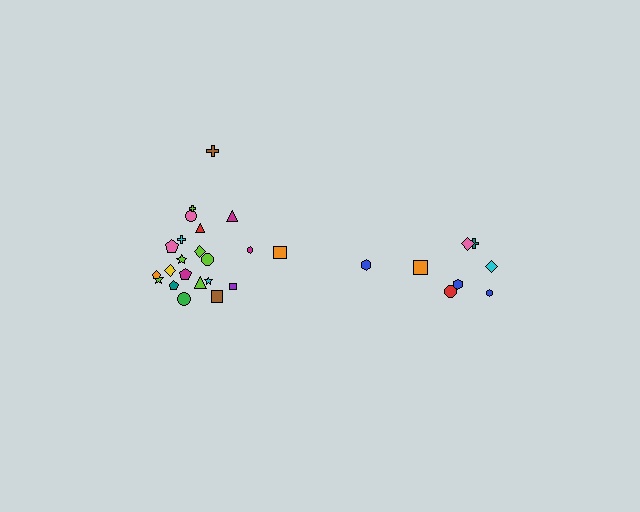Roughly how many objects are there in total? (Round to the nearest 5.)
Roughly 30 objects in total.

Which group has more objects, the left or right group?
The left group.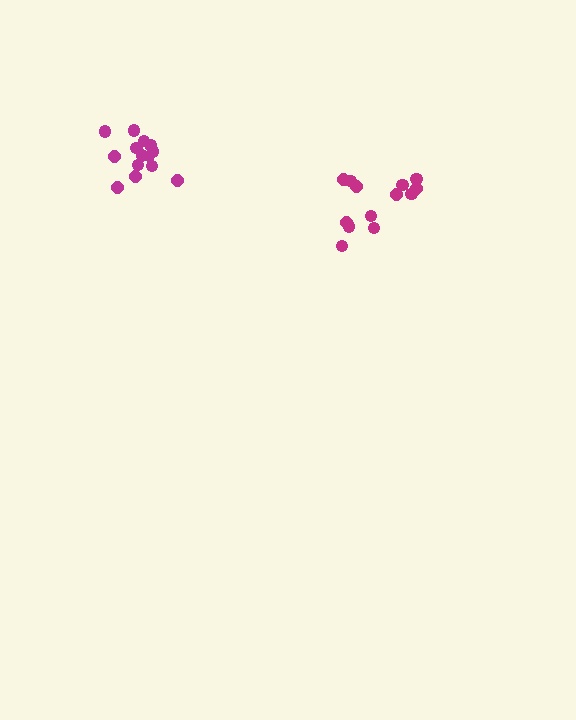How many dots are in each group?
Group 1: 13 dots, Group 2: 14 dots (27 total).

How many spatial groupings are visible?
There are 2 spatial groupings.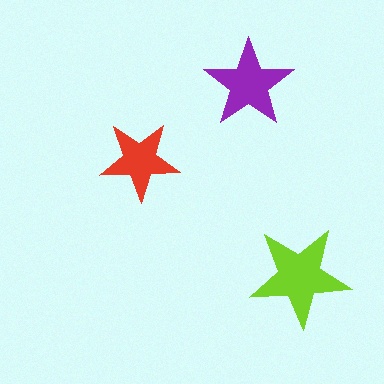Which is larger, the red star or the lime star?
The lime one.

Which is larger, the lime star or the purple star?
The lime one.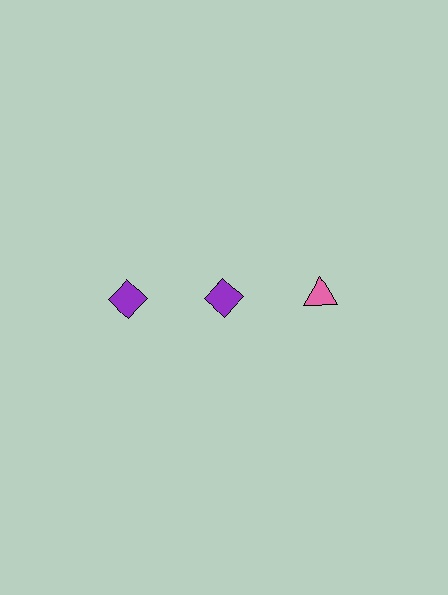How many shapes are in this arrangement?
There are 3 shapes arranged in a grid pattern.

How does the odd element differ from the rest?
It differs in both color (pink instead of purple) and shape (triangle instead of diamond).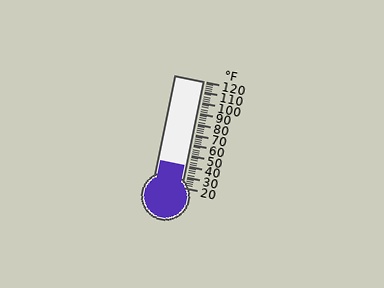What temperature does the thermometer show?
The thermometer shows approximately 40°F.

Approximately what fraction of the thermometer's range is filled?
The thermometer is filled to approximately 20% of its range.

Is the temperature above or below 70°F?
The temperature is below 70°F.